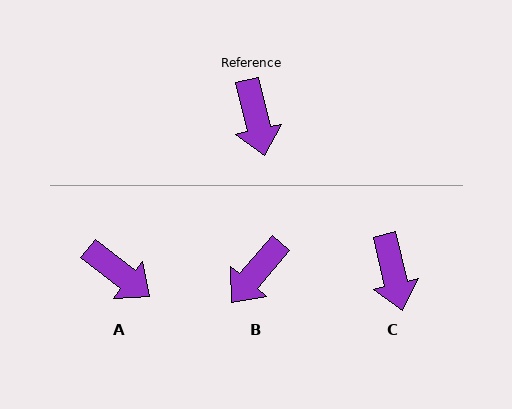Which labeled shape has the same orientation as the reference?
C.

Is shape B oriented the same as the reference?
No, it is off by about 53 degrees.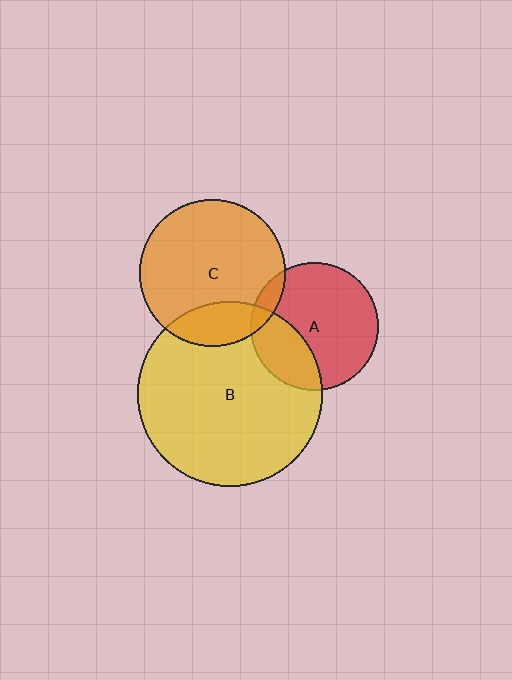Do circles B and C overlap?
Yes.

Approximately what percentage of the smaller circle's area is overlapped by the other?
Approximately 20%.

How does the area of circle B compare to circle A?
Approximately 2.1 times.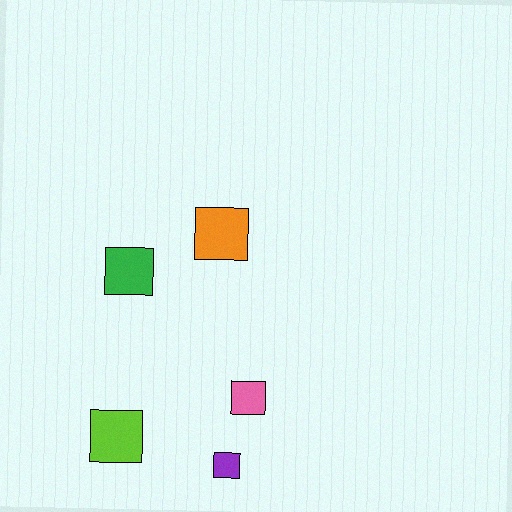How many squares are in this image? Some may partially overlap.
There are 5 squares.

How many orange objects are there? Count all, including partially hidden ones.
There is 1 orange object.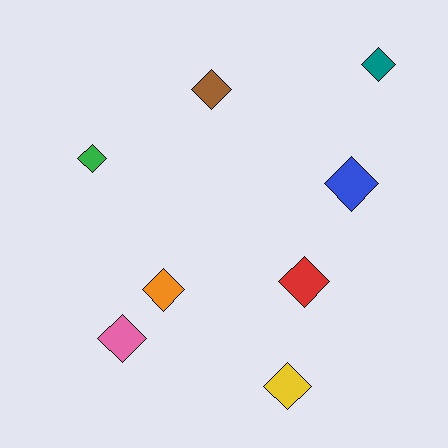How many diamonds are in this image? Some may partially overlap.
There are 8 diamonds.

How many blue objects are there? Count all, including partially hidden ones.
There is 1 blue object.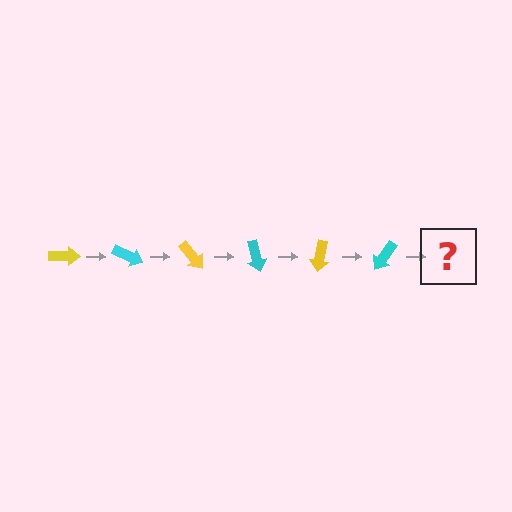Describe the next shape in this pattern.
It should be a yellow arrow, rotated 150 degrees from the start.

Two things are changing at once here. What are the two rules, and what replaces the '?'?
The two rules are that it rotates 25 degrees each step and the color cycles through yellow and cyan. The '?' should be a yellow arrow, rotated 150 degrees from the start.